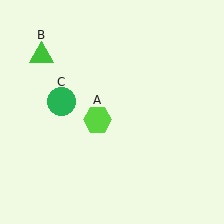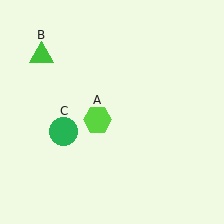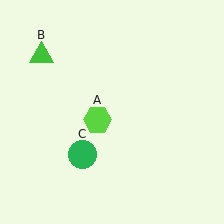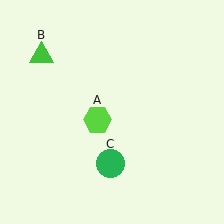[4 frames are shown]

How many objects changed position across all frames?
1 object changed position: green circle (object C).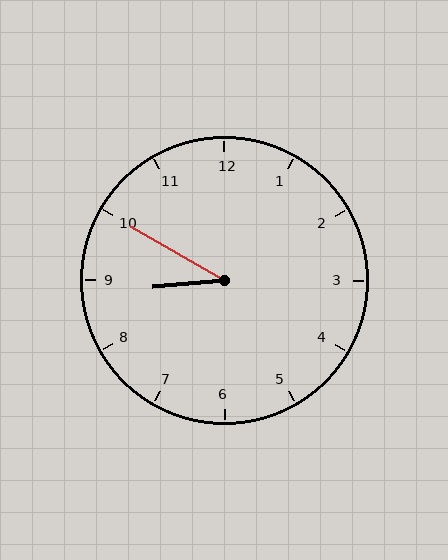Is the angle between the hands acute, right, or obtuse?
It is acute.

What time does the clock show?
8:50.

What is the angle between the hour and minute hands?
Approximately 35 degrees.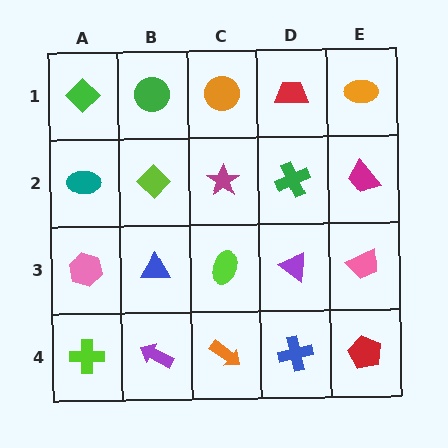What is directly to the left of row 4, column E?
A blue cross.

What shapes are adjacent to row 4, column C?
A lime ellipse (row 3, column C), a purple arrow (row 4, column B), a blue cross (row 4, column D).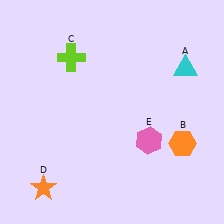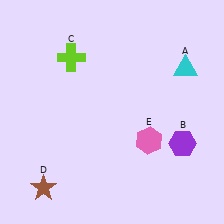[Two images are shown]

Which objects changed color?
B changed from orange to purple. D changed from orange to brown.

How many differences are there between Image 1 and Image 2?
There are 2 differences between the two images.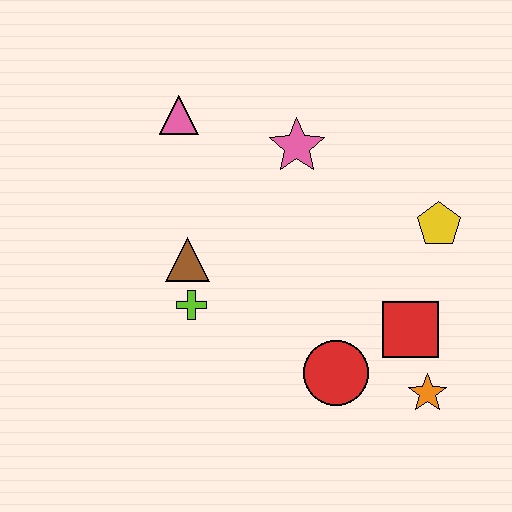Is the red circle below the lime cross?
Yes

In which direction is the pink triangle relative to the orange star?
The pink triangle is above the orange star.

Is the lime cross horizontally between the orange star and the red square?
No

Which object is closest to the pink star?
The pink triangle is closest to the pink star.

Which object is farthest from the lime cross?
The yellow pentagon is farthest from the lime cross.